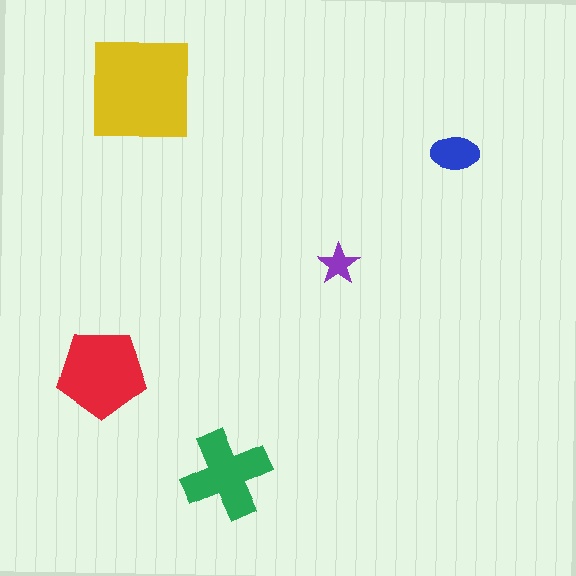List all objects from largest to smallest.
The yellow square, the red pentagon, the green cross, the blue ellipse, the purple star.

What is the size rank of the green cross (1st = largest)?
3rd.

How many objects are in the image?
There are 5 objects in the image.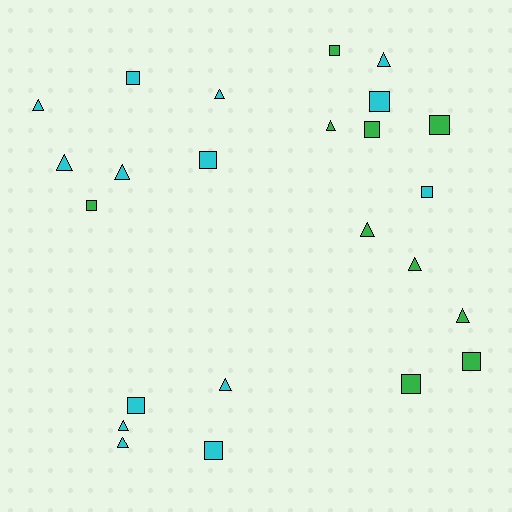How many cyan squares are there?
There are 6 cyan squares.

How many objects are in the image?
There are 24 objects.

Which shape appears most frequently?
Square, with 12 objects.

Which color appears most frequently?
Cyan, with 14 objects.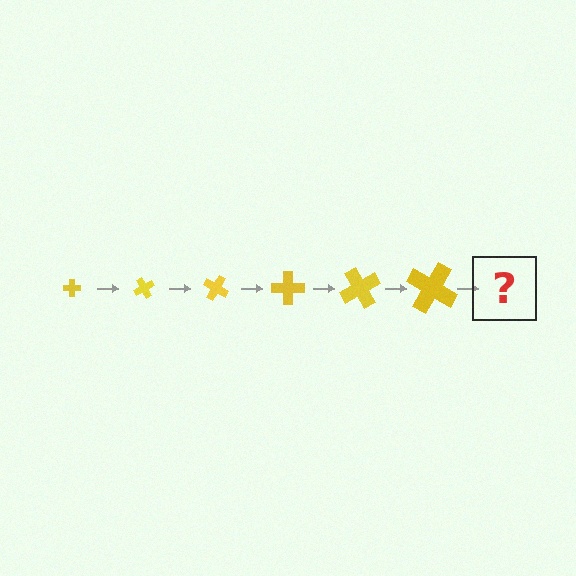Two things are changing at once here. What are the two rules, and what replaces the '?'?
The two rules are that the cross grows larger each step and it rotates 60 degrees each step. The '?' should be a cross, larger than the previous one and rotated 360 degrees from the start.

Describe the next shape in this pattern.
It should be a cross, larger than the previous one and rotated 360 degrees from the start.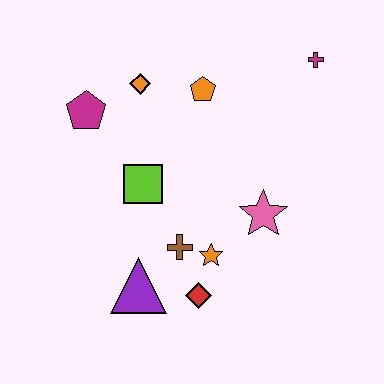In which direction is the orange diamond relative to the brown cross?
The orange diamond is above the brown cross.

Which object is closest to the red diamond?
The orange star is closest to the red diamond.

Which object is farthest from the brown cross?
The magenta cross is farthest from the brown cross.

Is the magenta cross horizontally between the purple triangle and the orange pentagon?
No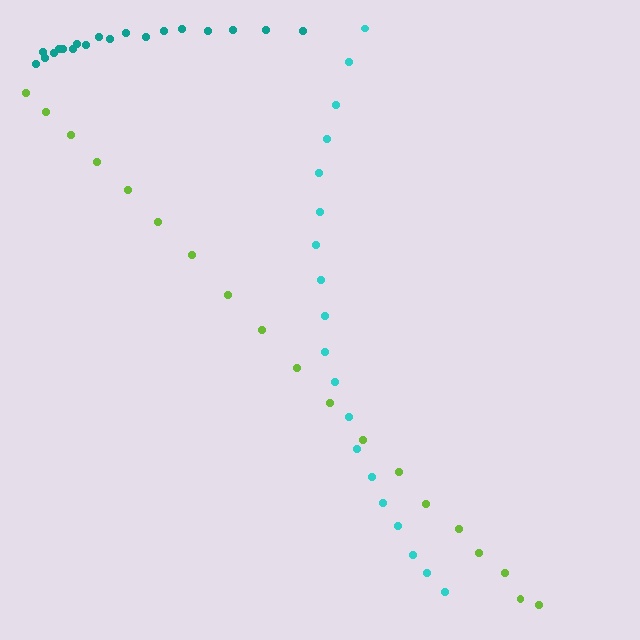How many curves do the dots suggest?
There are 3 distinct paths.